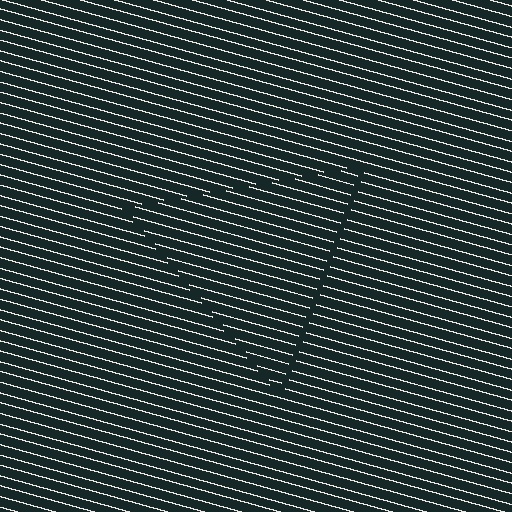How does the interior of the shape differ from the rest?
The interior of the shape contains the same grating, shifted by half a period — the contour is defined by the phase discontinuity where line-ends from the inner and outer gratings abut.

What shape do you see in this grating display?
An illusory triangle. The interior of the shape contains the same grating, shifted by half a period — the contour is defined by the phase discontinuity where line-ends from the inner and outer gratings abut.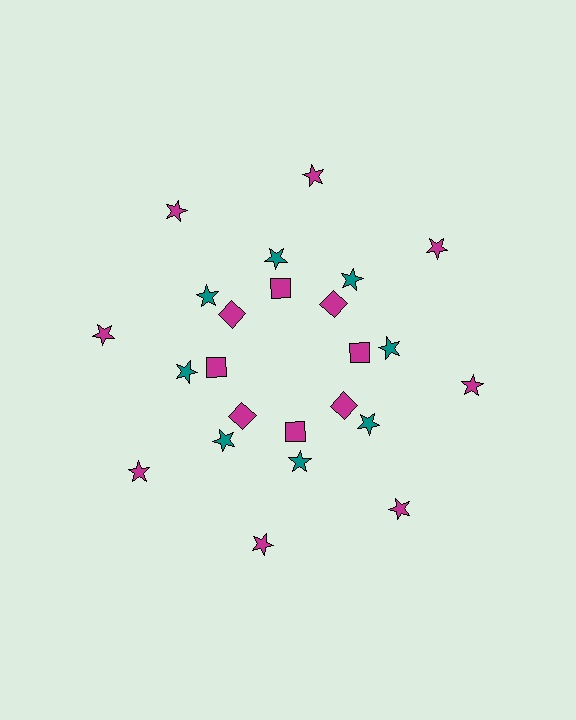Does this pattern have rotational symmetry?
Yes, this pattern has 8-fold rotational symmetry. It looks the same after rotating 45 degrees around the center.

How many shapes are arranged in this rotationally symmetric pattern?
There are 24 shapes, arranged in 8 groups of 3.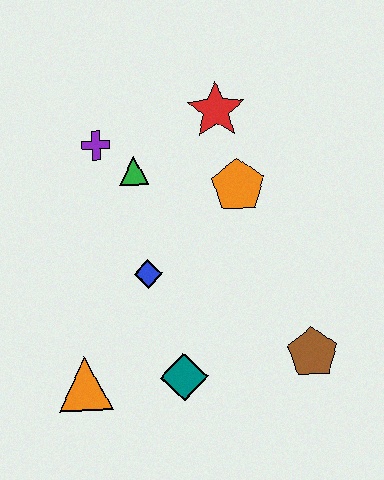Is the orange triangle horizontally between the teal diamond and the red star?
No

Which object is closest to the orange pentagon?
The red star is closest to the orange pentagon.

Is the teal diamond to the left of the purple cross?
No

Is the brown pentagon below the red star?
Yes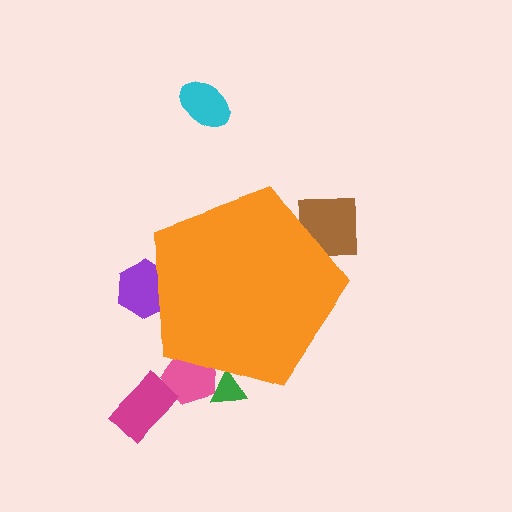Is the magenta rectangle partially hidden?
No, the magenta rectangle is fully visible.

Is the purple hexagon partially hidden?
Yes, the purple hexagon is partially hidden behind the orange pentagon.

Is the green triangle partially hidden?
Yes, the green triangle is partially hidden behind the orange pentagon.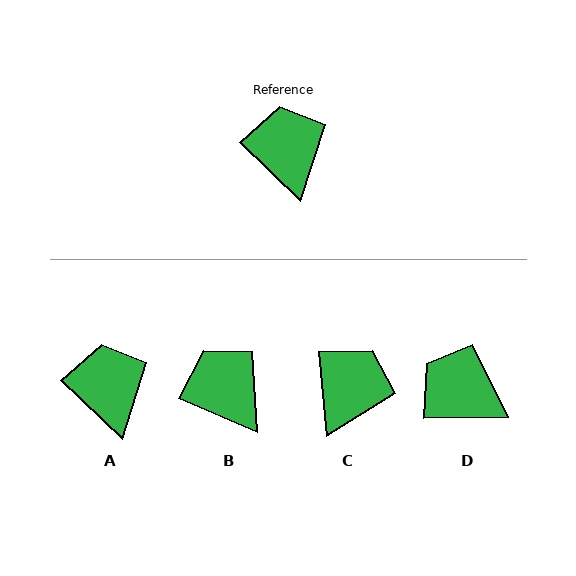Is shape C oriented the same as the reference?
No, it is off by about 41 degrees.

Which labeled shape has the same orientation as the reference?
A.